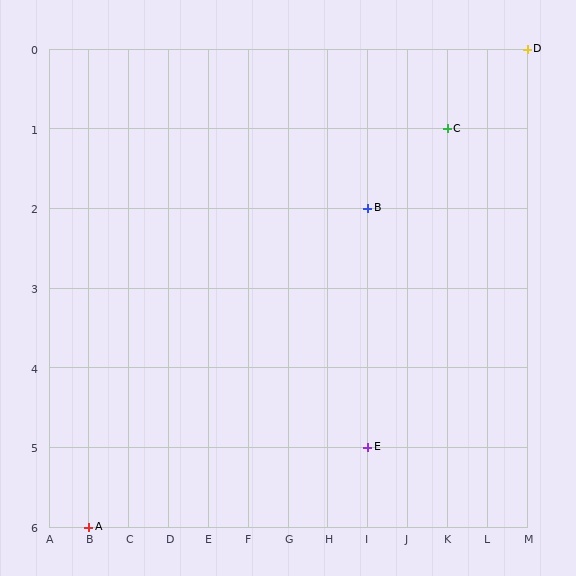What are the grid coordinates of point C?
Point C is at grid coordinates (K, 1).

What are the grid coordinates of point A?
Point A is at grid coordinates (B, 6).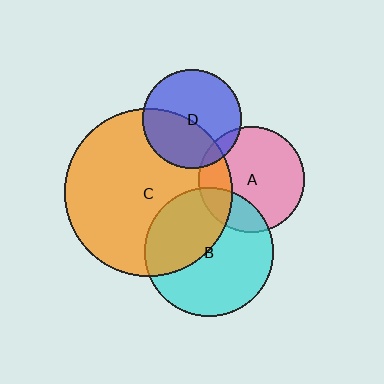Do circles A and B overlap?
Yes.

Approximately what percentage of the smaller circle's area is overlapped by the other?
Approximately 20%.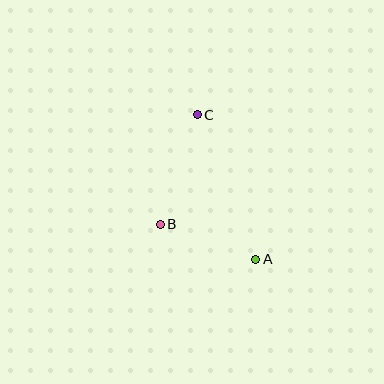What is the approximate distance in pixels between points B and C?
The distance between B and C is approximately 115 pixels.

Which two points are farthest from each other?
Points A and C are farthest from each other.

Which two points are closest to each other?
Points A and B are closest to each other.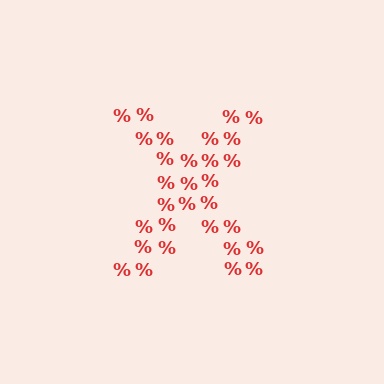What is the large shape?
The large shape is the letter X.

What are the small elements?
The small elements are percent signs.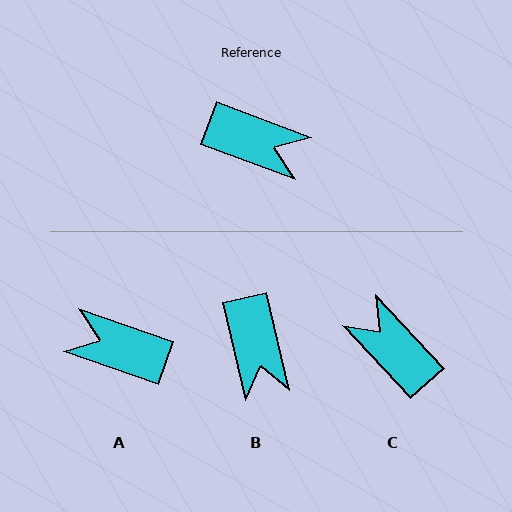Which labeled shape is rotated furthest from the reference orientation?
A, about 178 degrees away.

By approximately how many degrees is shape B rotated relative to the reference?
Approximately 57 degrees clockwise.